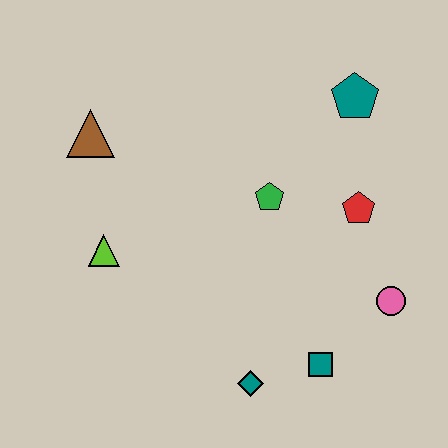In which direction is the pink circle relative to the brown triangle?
The pink circle is to the right of the brown triangle.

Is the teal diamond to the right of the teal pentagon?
No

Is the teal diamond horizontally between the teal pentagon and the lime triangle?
Yes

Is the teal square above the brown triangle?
No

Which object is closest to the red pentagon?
The green pentagon is closest to the red pentagon.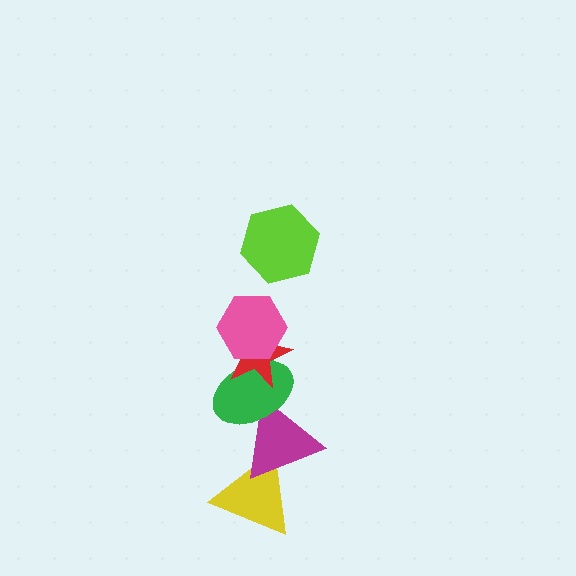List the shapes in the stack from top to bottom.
From top to bottom: the lime hexagon, the pink hexagon, the red star, the green ellipse, the magenta triangle, the yellow triangle.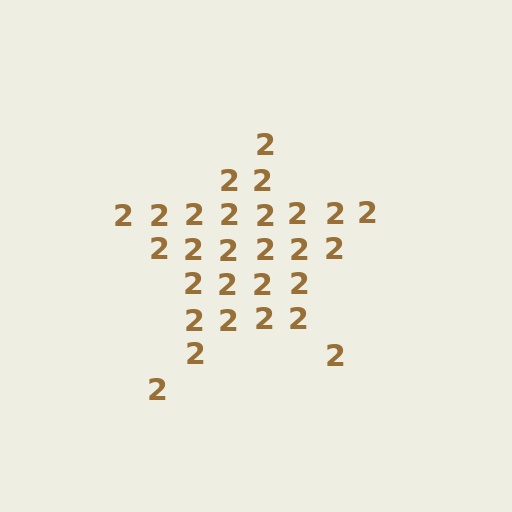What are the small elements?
The small elements are digit 2's.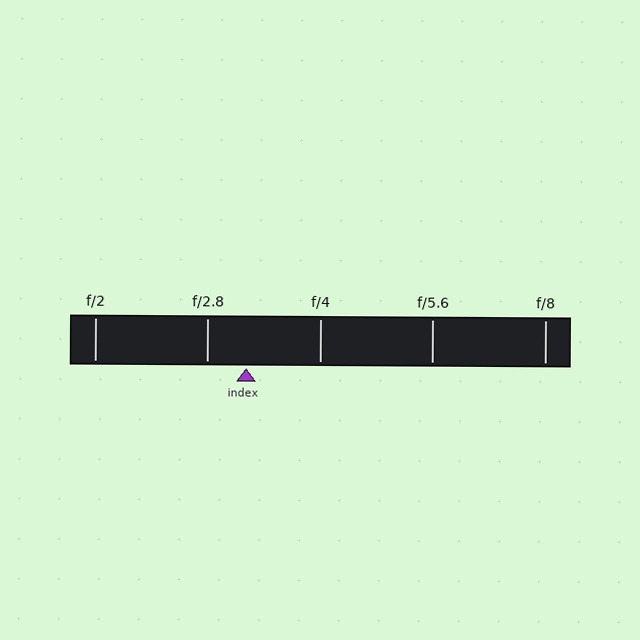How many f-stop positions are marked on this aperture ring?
There are 5 f-stop positions marked.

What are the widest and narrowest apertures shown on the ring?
The widest aperture shown is f/2 and the narrowest is f/8.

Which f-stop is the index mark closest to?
The index mark is closest to f/2.8.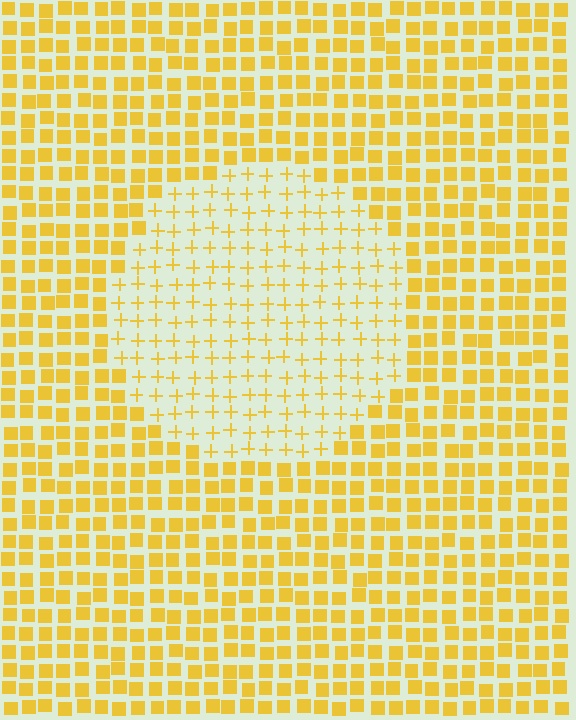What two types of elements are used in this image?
The image uses plus signs inside the circle region and squares outside it.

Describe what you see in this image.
The image is filled with small yellow elements arranged in a uniform grid. A circle-shaped region contains plus signs, while the surrounding area contains squares. The boundary is defined purely by the change in element shape.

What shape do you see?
I see a circle.